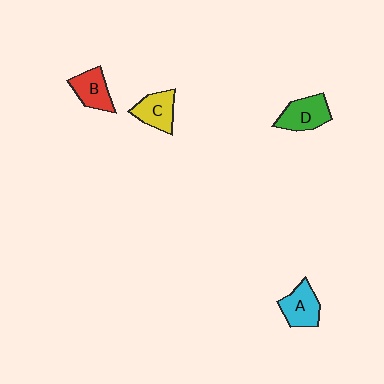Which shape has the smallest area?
Shape B (red).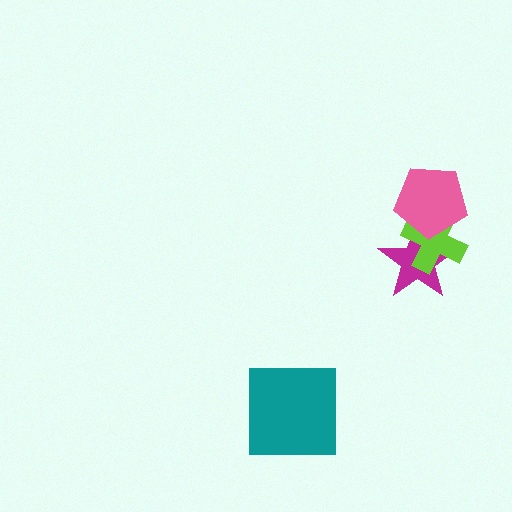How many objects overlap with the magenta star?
2 objects overlap with the magenta star.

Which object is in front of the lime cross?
The pink pentagon is in front of the lime cross.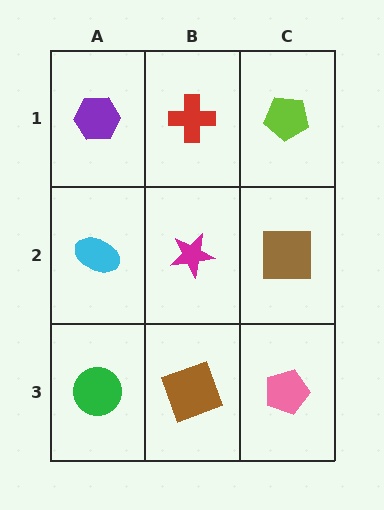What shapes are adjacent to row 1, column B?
A magenta star (row 2, column B), a purple hexagon (row 1, column A), a lime pentagon (row 1, column C).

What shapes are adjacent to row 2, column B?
A red cross (row 1, column B), a brown square (row 3, column B), a cyan ellipse (row 2, column A), a brown square (row 2, column C).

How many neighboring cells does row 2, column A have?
3.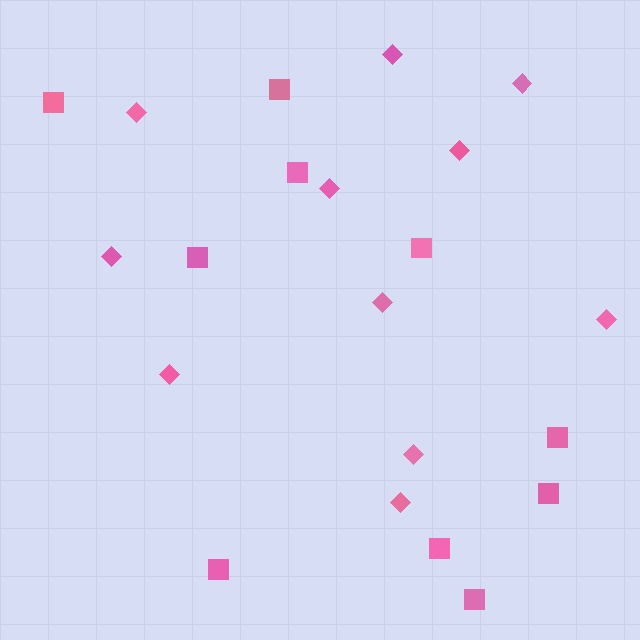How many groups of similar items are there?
There are 2 groups: one group of diamonds (11) and one group of squares (10).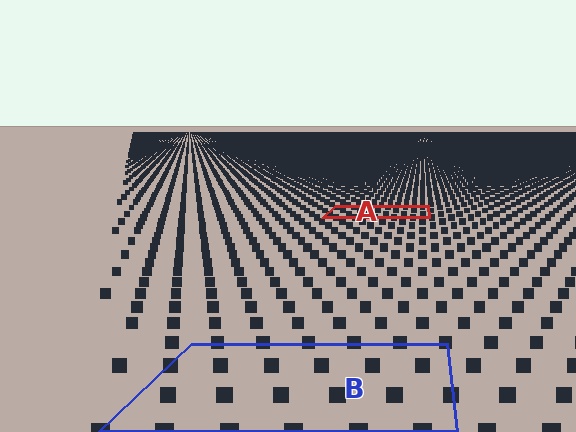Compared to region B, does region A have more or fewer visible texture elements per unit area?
Region A has more texture elements per unit area — they are packed more densely because it is farther away.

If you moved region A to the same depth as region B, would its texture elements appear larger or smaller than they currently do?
They would appear larger. At a closer depth, the same texture elements are projected at a bigger on-screen size.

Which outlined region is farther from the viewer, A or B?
Region A is farther from the viewer — the texture elements inside it appear smaller and more densely packed.